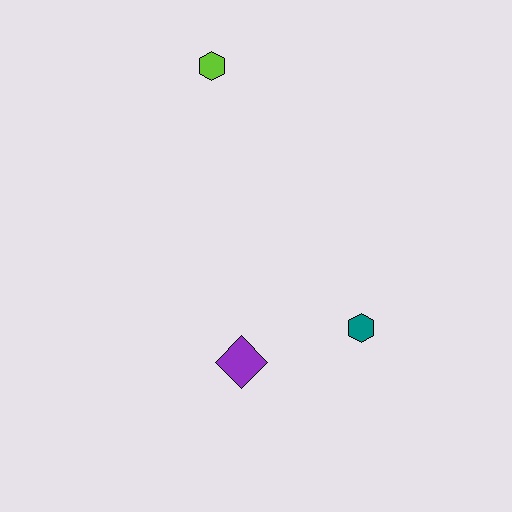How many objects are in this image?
There are 3 objects.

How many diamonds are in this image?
There is 1 diamond.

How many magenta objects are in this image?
There are no magenta objects.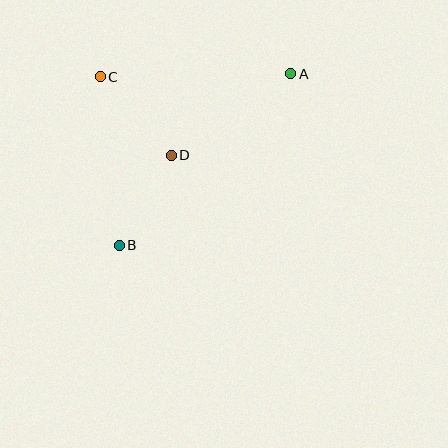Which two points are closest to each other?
Points B and D are closest to each other.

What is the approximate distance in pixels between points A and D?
The distance between A and D is approximately 144 pixels.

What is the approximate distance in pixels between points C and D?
The distance between C and D is approximately 106 pixels.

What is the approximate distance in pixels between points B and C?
The distance between B and C is approximately 170 pixels.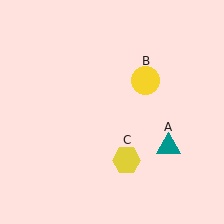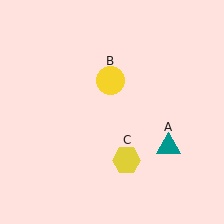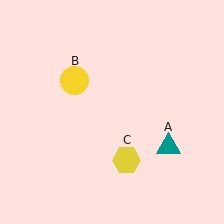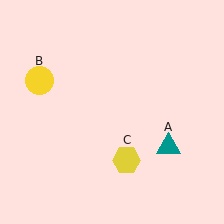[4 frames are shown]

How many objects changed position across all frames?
1 object changed position: yellow circle (object B).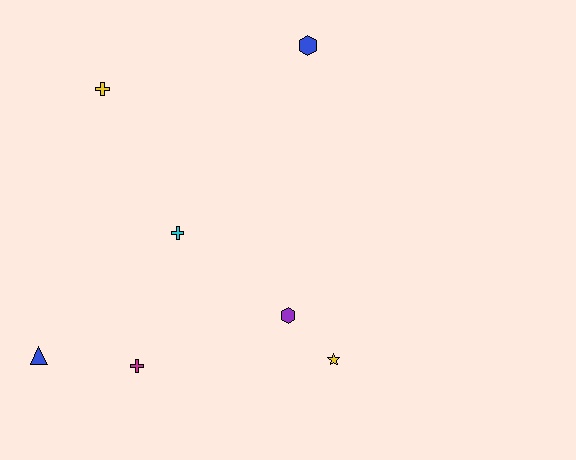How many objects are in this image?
There are 7 objects.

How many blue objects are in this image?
There are 2 blue objects.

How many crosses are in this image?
There are 3 crosses.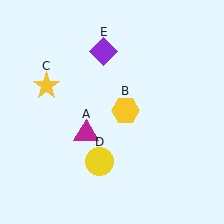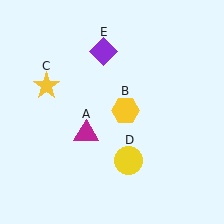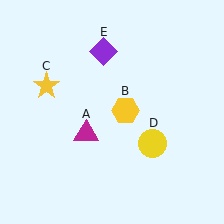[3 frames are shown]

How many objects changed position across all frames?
1 object changed position: yellow circle (object D).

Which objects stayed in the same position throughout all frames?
Magenta triangle (object A) and yellow hexagon (object B) and yellow star (object C) and purple diamond (object E) remained stationary.